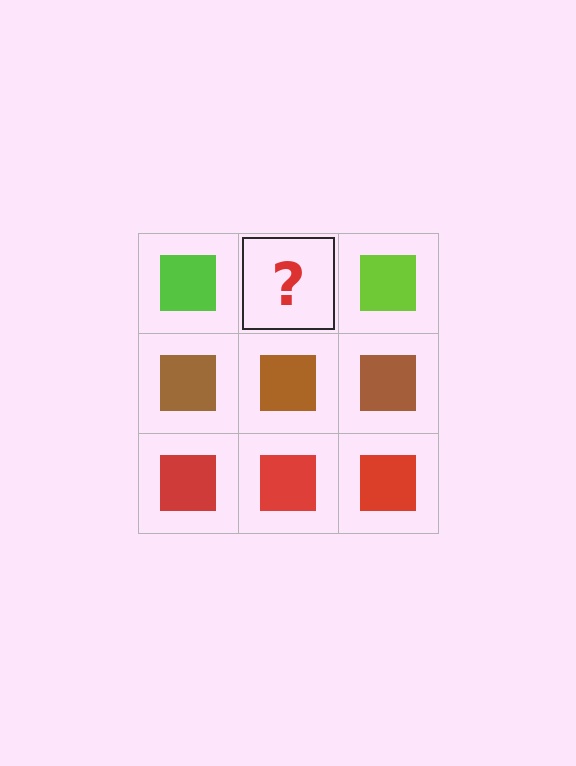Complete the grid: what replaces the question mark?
The question mark should be replaced with a lime square.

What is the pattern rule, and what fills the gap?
The rule is that each row has a consistent color. The gap should be filled with a lime square.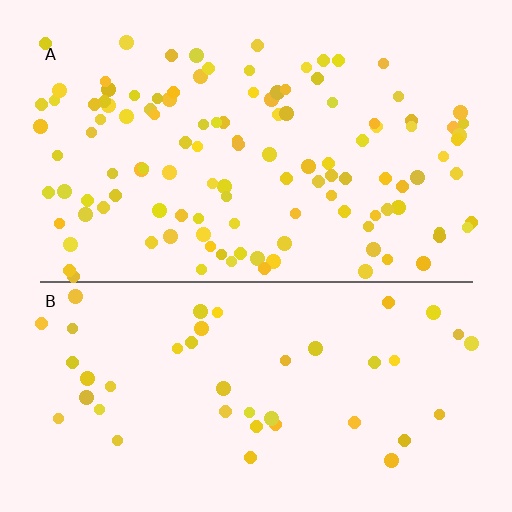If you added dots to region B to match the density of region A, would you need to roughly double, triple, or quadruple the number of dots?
Approximately triple.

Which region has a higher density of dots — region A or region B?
A (the top).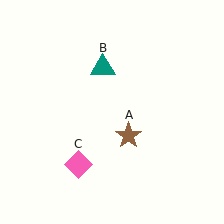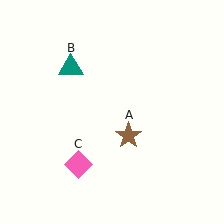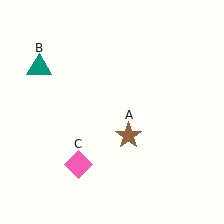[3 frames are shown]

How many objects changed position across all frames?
1 object changed position: teal triangle (object B).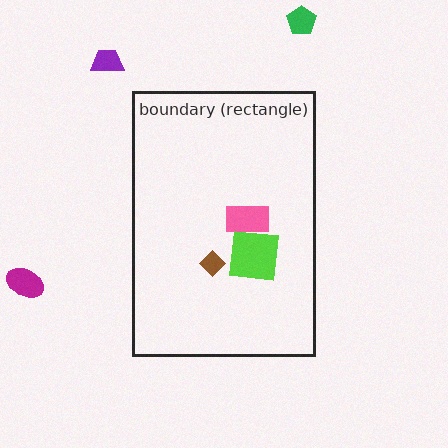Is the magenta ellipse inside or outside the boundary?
Outside.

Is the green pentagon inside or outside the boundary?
Outside.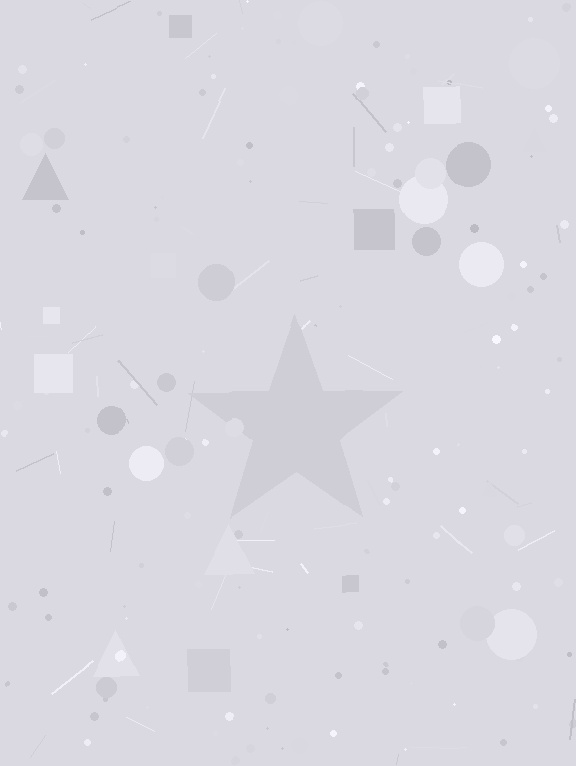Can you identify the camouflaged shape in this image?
The camouflaged shape is a star.